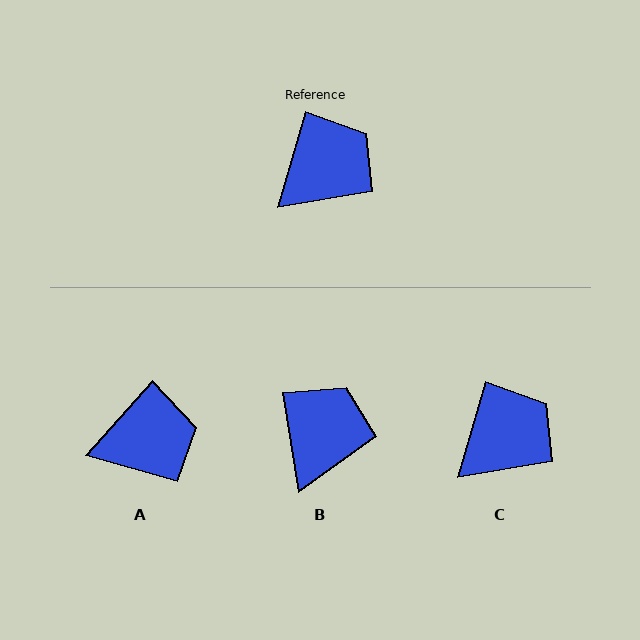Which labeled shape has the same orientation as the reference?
C.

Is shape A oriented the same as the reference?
No, it is off by about 26 degrees.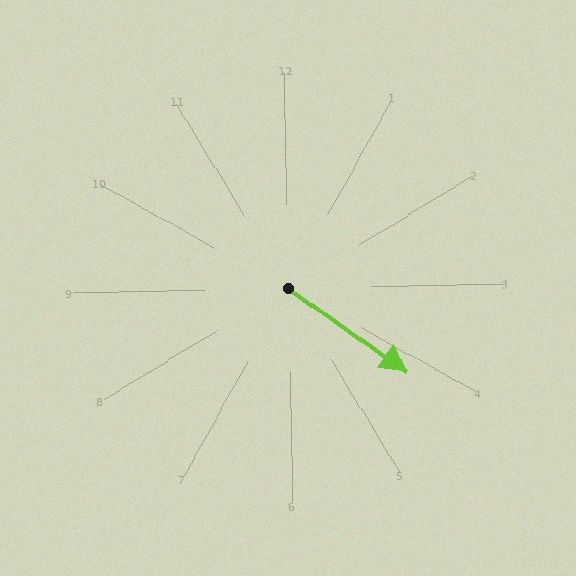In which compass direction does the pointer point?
Southeast.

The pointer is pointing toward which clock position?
Roughly 4 o'clock.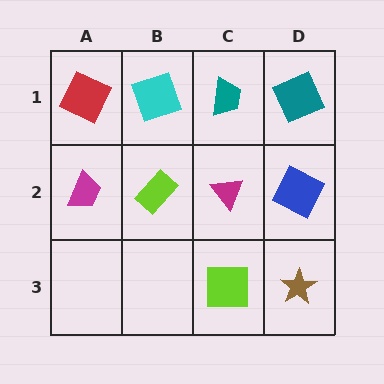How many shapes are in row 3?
2 shapes.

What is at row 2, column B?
A lime rectangle.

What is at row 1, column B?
A cyan square.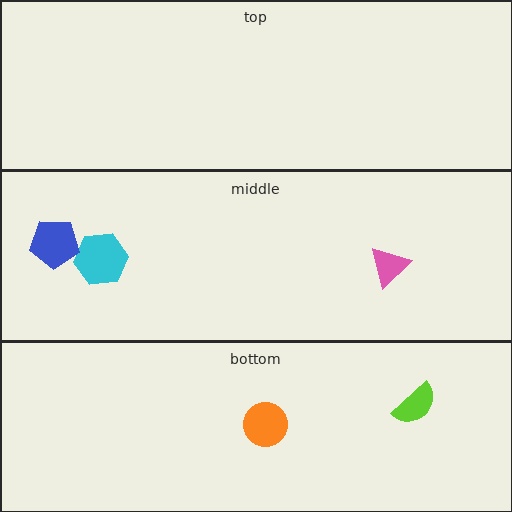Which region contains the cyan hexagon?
The middle region.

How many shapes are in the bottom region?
2.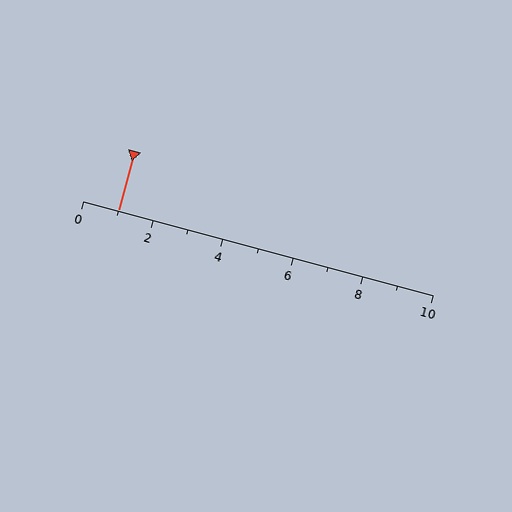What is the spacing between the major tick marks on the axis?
The major ticks are spaced 2 apart.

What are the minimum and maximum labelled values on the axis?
The axis runs from 0 to 10.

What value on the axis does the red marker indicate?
The marker indicates approximately 1.